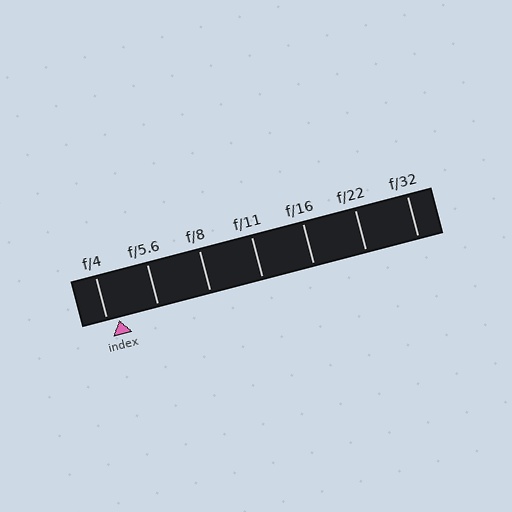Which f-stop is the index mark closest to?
The index mark is closest to f/4.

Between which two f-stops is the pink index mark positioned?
The index mark is between f/4 and f/5.6.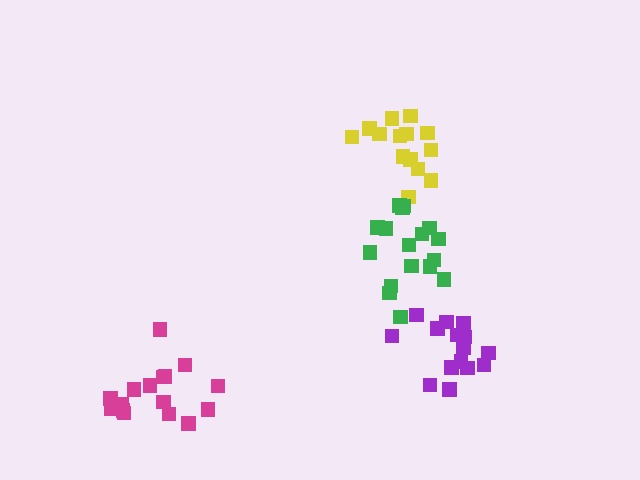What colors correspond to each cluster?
The clusters are colored: yellow, magenta, green, purple.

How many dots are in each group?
Group 1: 14 dots, Group 2: 16 dots, Group 3: 17 dots, Group 4: 15 dots (62 total).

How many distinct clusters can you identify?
There are 4 distinct clusters.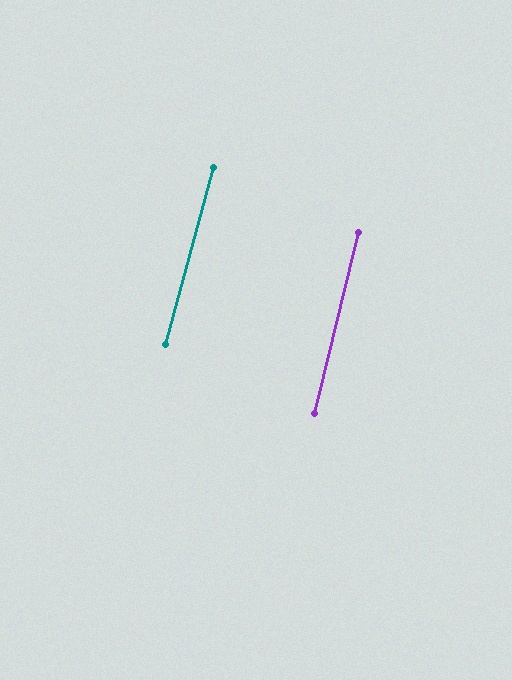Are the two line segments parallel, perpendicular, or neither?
Parallel — their directions differ by only 1.2°.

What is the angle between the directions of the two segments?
Approximately 1 degree.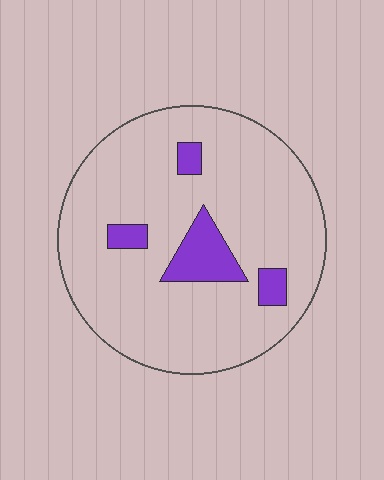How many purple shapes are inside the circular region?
4.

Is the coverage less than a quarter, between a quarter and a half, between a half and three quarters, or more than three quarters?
Less than a quarter.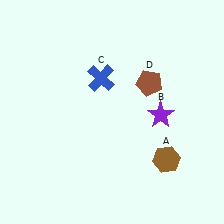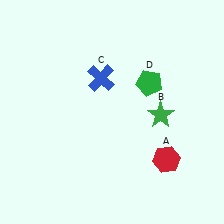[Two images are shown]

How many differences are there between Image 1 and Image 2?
There are 3 differences between the two images.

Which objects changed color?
A changed from brown to red. B changed from purple to green. D changed from brown to green.